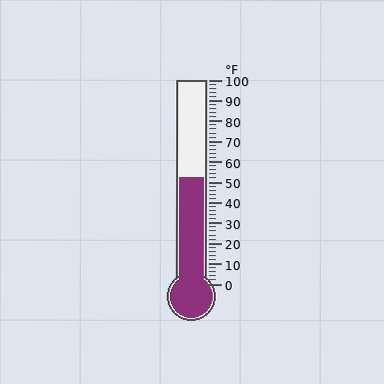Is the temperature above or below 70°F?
The temperature is below 70°F.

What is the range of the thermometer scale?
The thermometer scale ranges from 0°F to 100°F.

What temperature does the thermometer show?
The thermometer shows approximately 52°F.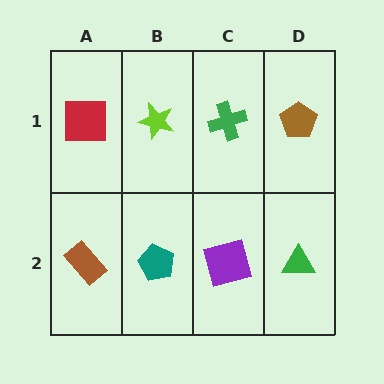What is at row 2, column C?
A purple square.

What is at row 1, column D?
A brown pentagon.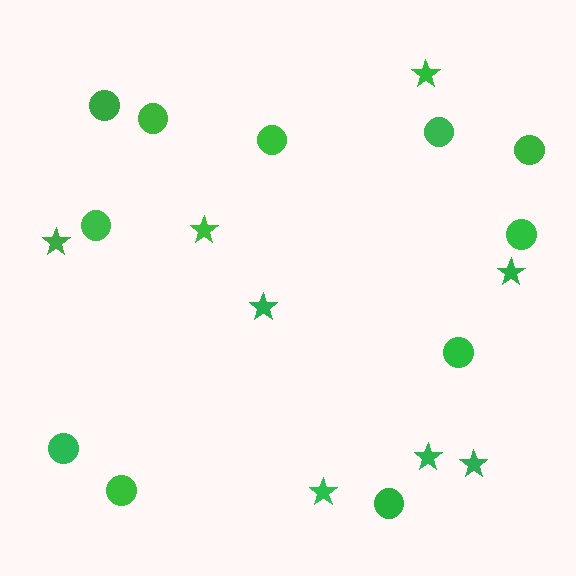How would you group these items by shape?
There are 2 groups: one group of stars (8) and one group of circles (11).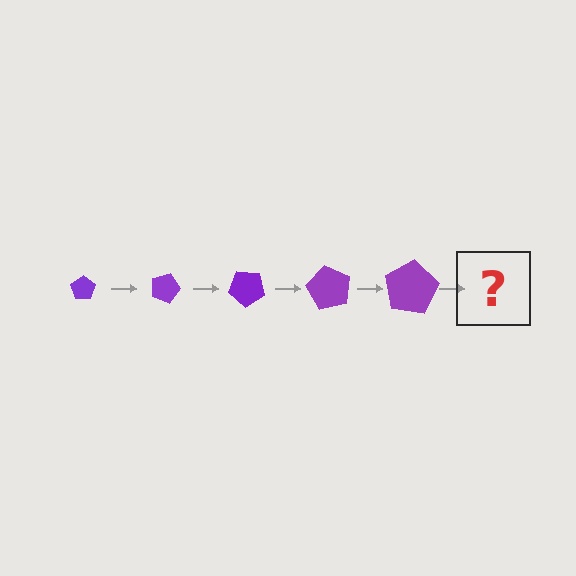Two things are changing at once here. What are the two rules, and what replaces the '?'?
The two rules are that the pentagon grows larger each step and it rotates 20 degrees each step. The '?' should be a pentagon, larger than the previous one and rotated 100 degrees from the start.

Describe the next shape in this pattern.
It should be a pentagon, larger than the previous one and rotated 100 degrees from the start.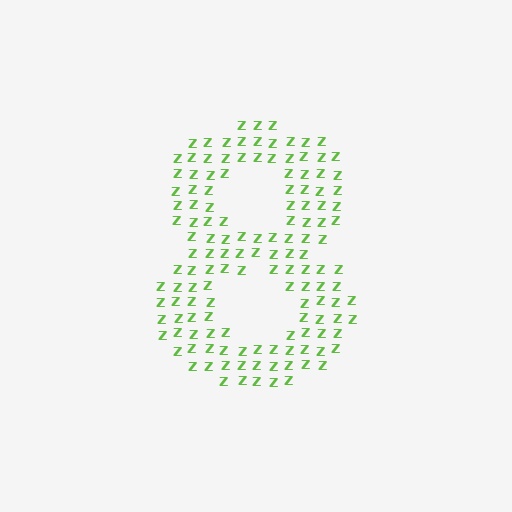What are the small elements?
The small elements are letter Z's.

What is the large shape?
The large shape is the digit 8.